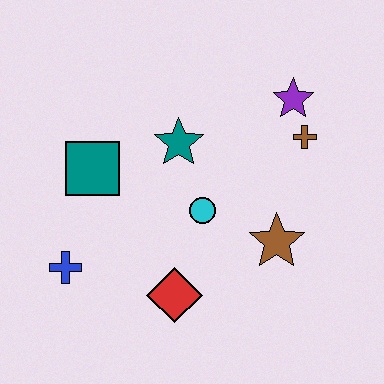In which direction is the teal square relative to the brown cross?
The teal square is to the left of the brown cross.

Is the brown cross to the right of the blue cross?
Yes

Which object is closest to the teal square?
The teal star is closest to the teal square.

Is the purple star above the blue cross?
Yes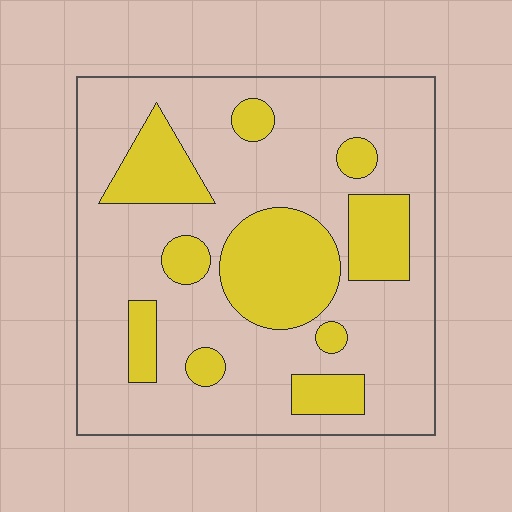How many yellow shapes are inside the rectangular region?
10.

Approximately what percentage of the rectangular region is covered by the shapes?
Approximately 25%.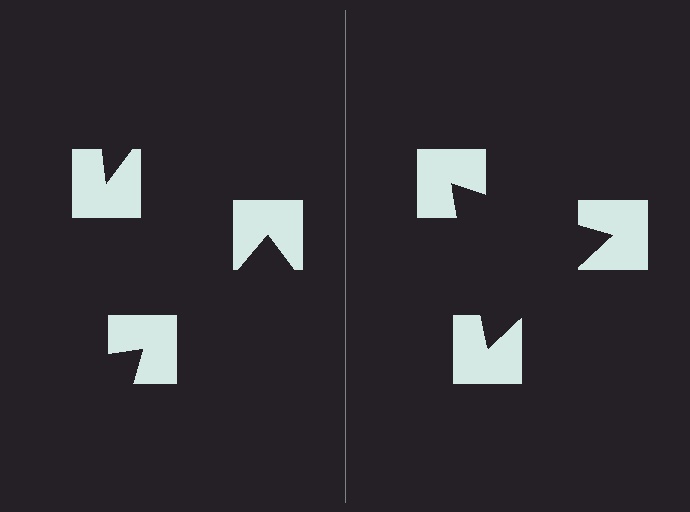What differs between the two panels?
The notched squares are positioned identically on both sides; only the wedge orientations differ. On the right they align to a triangle; on the left they are misaligned.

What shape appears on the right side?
An illusory triangle.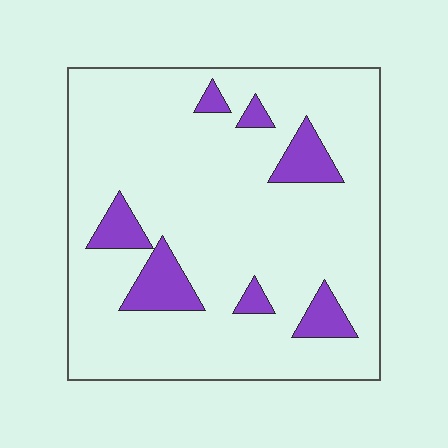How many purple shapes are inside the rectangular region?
7.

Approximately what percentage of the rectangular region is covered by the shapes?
Approximately 15%.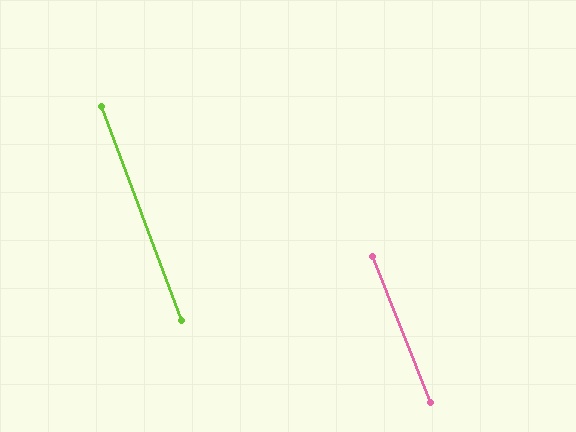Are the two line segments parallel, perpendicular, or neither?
Parallel — their directions differ by only 1.1°.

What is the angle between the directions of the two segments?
Approximately 1 degree.